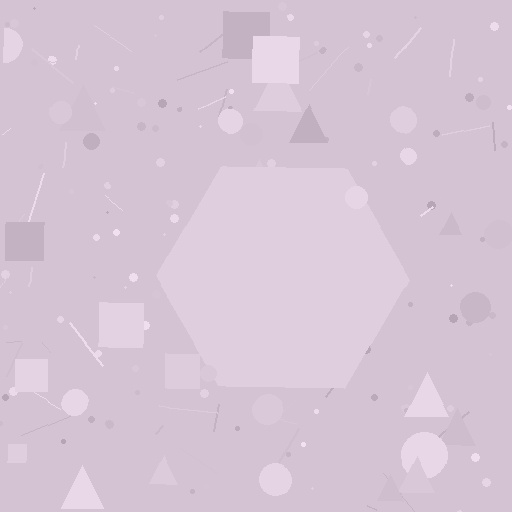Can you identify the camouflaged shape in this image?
The camouflaged shape is a hexagon.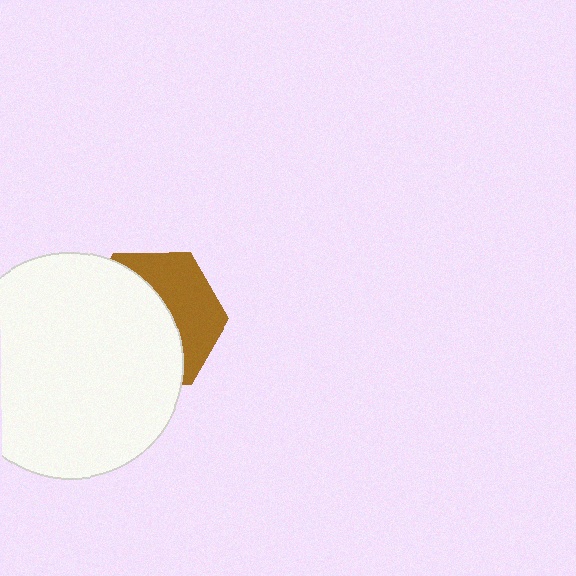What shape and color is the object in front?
The object in front is a white circle.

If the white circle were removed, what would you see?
You would see the complete brown hexagon.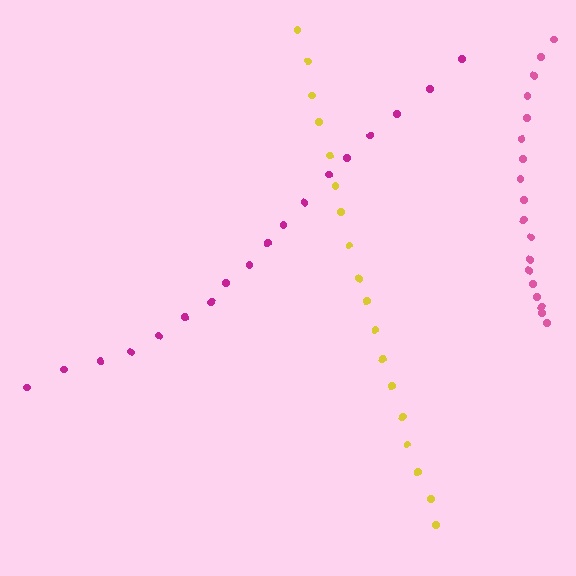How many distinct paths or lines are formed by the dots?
There are 3 distinct paths.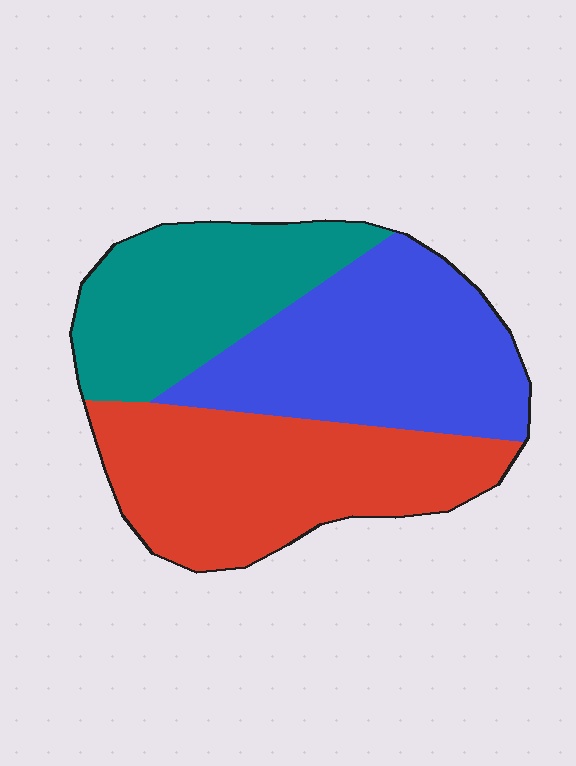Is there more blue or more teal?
Blue.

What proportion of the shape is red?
Red takes up about three eighths (3/8) of the shape.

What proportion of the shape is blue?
Blue covers about 35% of the shape.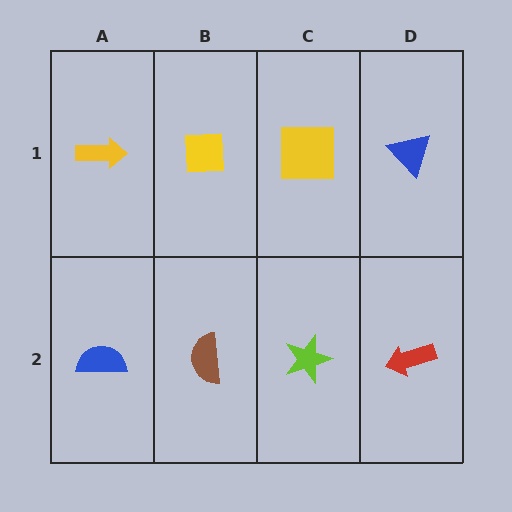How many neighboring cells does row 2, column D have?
2.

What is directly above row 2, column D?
A blue triangle.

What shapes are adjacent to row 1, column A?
A blue semicircle (row 2, column A), a yellow square (row 1, column B).